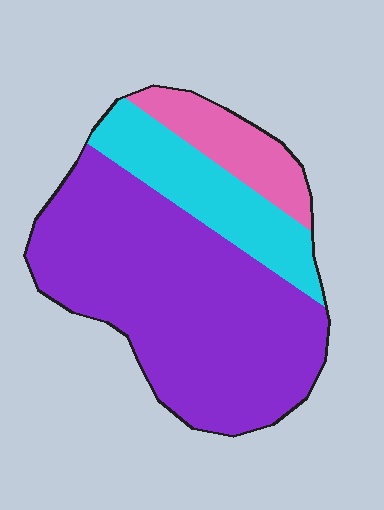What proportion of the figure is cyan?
Cyan takes up about one fifth (1/5) of the figure.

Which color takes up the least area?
Pink, at roughly 15%.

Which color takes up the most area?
Purple, at roughly 65%.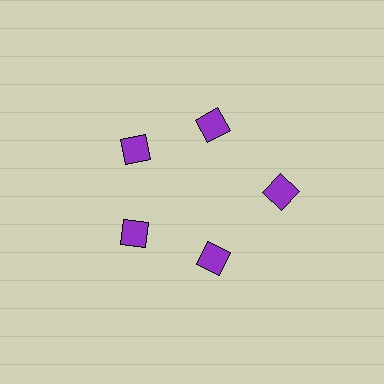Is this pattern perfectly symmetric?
No. The 5 purple squares are arranged in a ring, but one element near the 3 o'clock position is pushed outward from the center, breaking the 5-fold rotational symmetry.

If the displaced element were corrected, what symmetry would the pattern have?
It would have 5-fold rotational symmetry — the pattern would map onto itself every 72 degrees.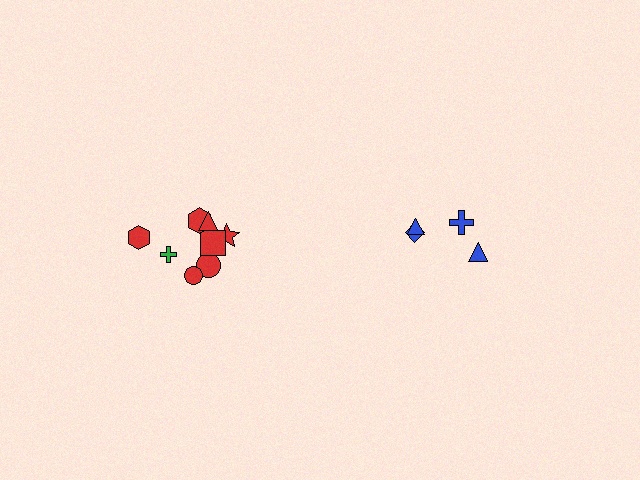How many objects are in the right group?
There are 4 objects.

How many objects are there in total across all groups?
There are 12 objects.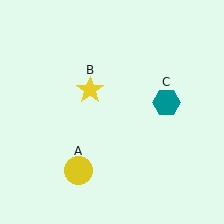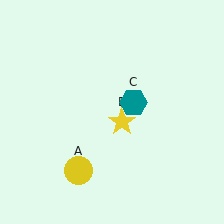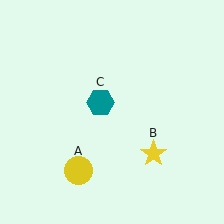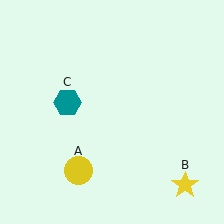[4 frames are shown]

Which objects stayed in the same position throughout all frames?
Yellow circle (object A) remained stationary.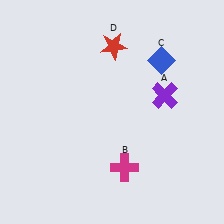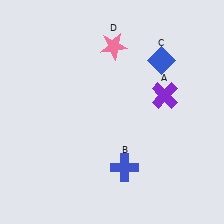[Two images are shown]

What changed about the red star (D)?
In Image 1, D is red. In Image 2, it changed to pink.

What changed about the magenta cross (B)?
In Image 1, B is magenta. In Image 2, it changed to blue.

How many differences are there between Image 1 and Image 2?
There are 2 differences between the two images.